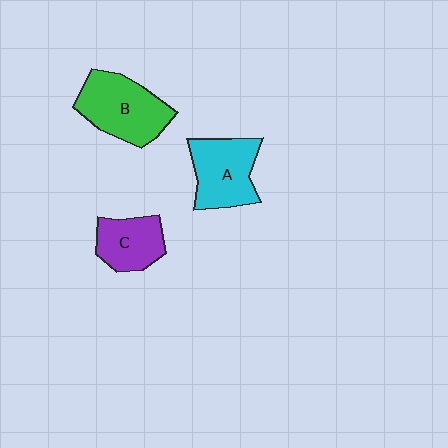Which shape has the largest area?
Shape B (green).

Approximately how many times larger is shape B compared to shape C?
Approximately 1.5 times.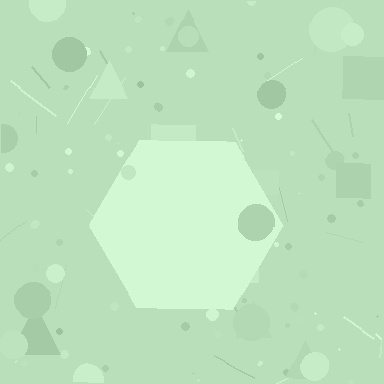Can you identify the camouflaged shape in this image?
The camouflaged shape is a hexagon.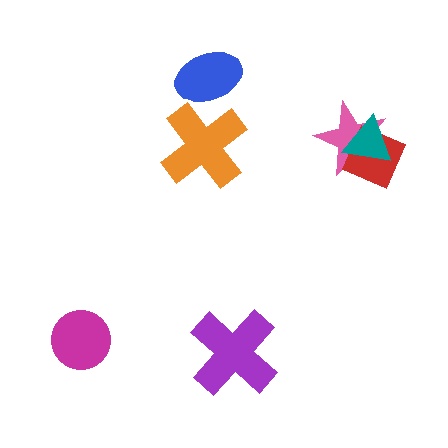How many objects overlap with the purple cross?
0 objects overlap with the purple cross.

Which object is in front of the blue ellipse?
The orange cross is in front of the blue ellipse.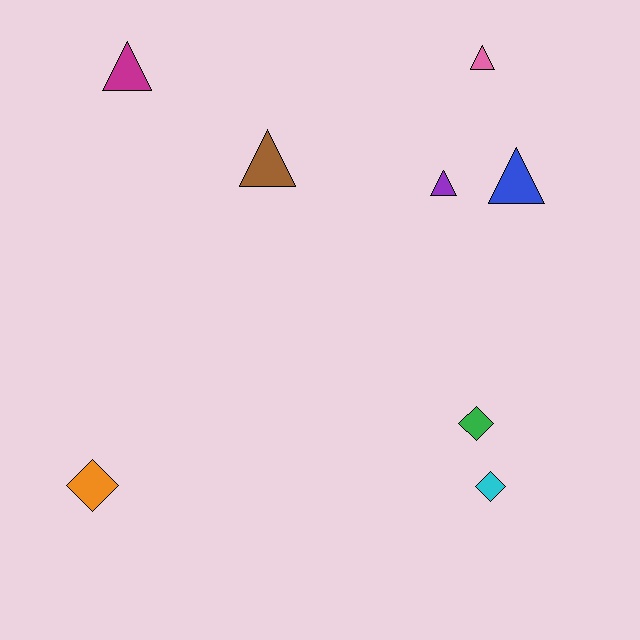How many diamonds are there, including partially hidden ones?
There are 3 diamonds.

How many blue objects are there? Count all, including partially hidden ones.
There is 1 blue object.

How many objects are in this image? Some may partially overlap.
There are 8 objects.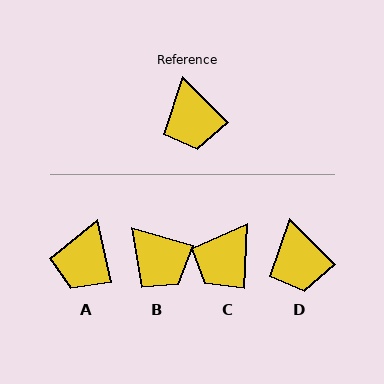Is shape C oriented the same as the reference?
No, it is off by about 48 degrees.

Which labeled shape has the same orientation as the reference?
D.